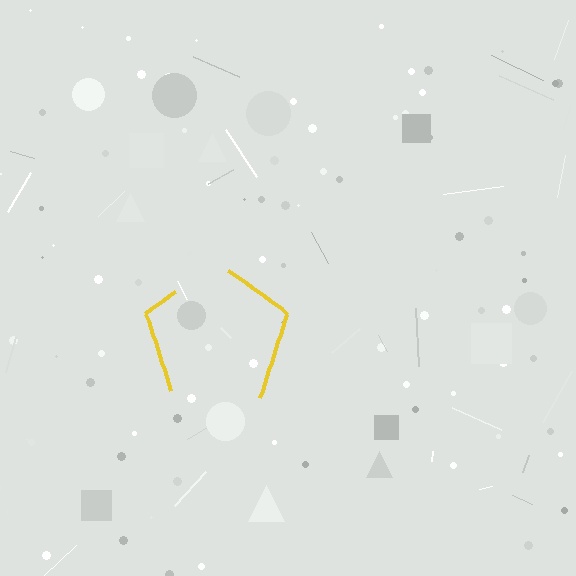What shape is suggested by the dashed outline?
The dashed outline suggests a pentagon.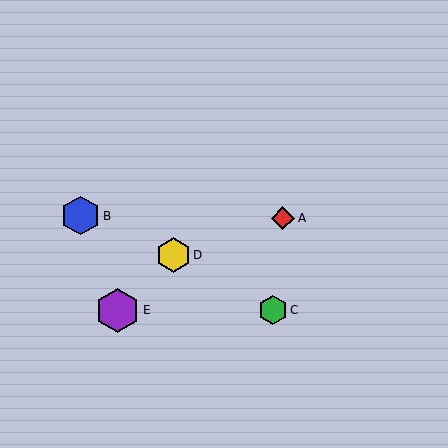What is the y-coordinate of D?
Object D is at y≈255.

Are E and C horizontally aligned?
Yes, both are at y≈310.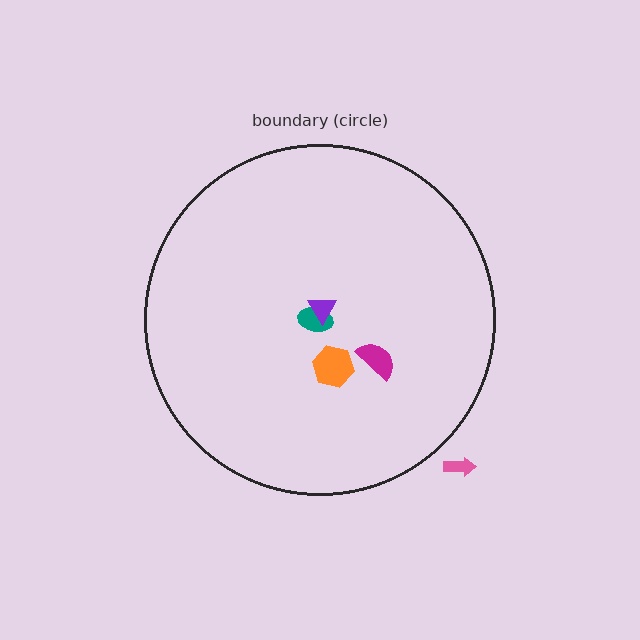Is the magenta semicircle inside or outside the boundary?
Inside.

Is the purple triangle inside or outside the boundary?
Inside.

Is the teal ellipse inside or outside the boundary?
Inside.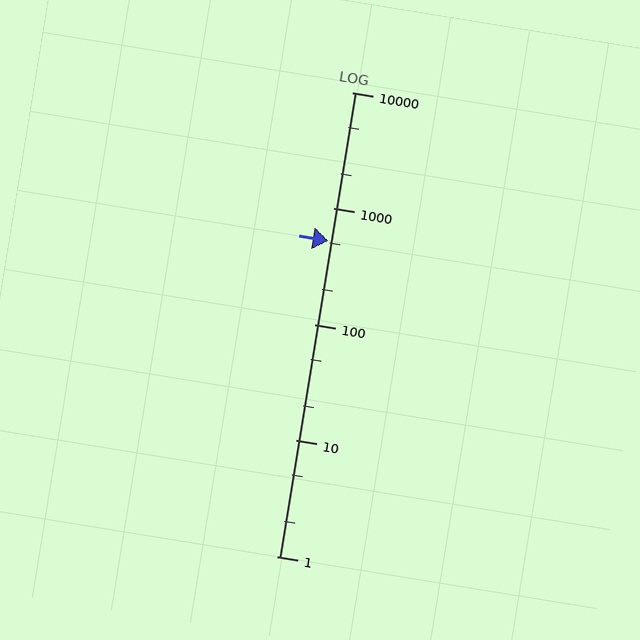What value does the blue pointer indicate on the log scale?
The pointer indicates approximately 520.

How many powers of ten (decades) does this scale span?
The scale spans 4 decades, from 1 to 10000.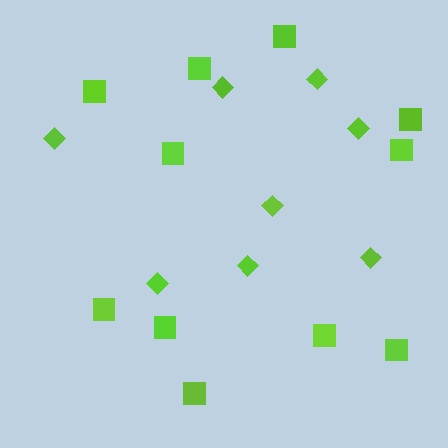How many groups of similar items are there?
There are 2 groups: one group of diamonds (8) and one group of squares (11).